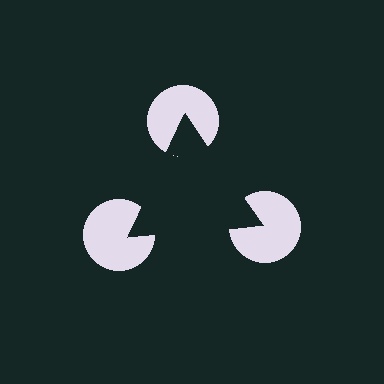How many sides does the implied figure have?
3 sides.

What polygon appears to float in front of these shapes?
An illusory triangle — its edges are inferred from the aligned wedge cuts in the pac-man discs, not physically drawn.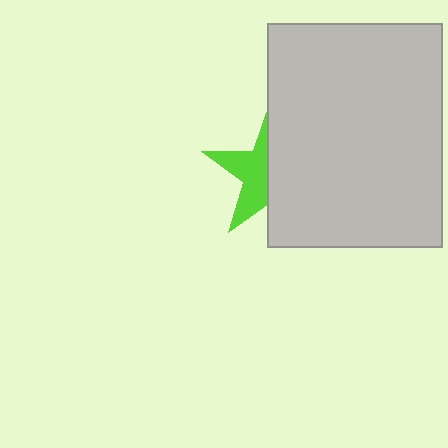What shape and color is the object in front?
The object in front is a light gray rectangle.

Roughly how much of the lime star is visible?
About half of it is visible (roughly 45%).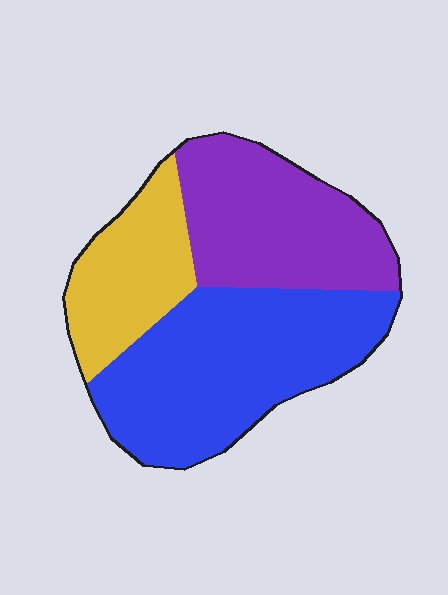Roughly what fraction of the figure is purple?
Purple takes up about one third (1/3) of the figure.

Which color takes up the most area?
Blue, at roughly 45%.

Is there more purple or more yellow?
Purple.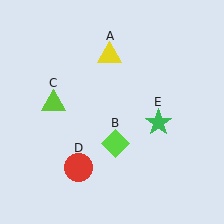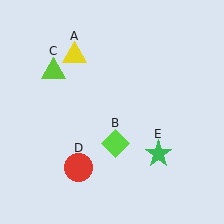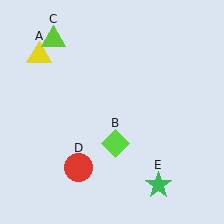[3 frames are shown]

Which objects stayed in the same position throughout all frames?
Lime diamond (object B) and red circle (object D) remained stationary.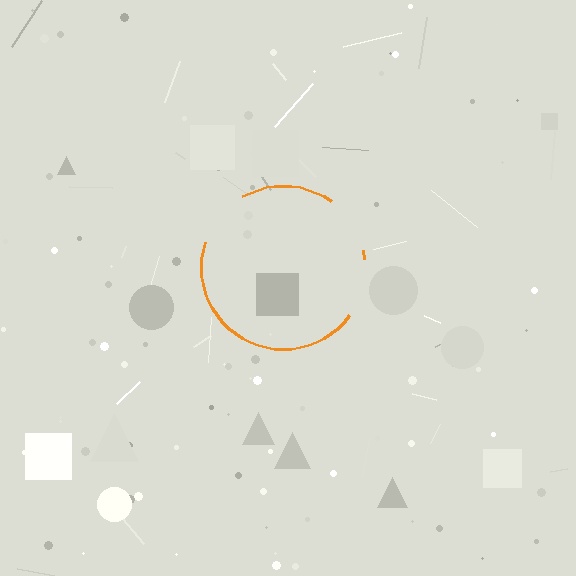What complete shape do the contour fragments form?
The contour fragments form a circle.